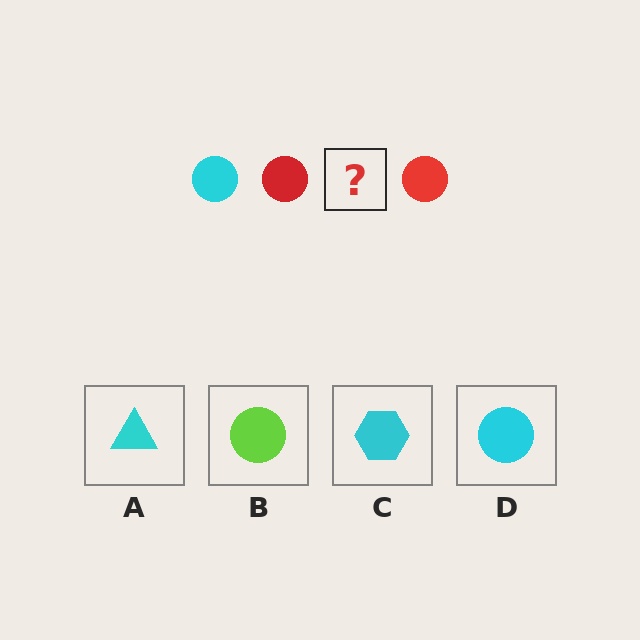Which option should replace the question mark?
Option D.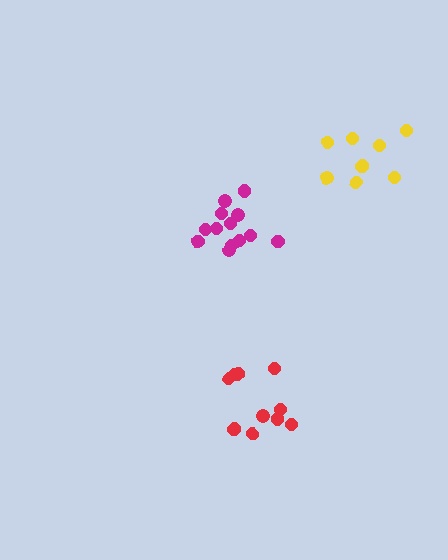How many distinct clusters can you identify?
There are 3 distinct clusters.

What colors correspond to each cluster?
The clusters are colored: yellow, red, magenta.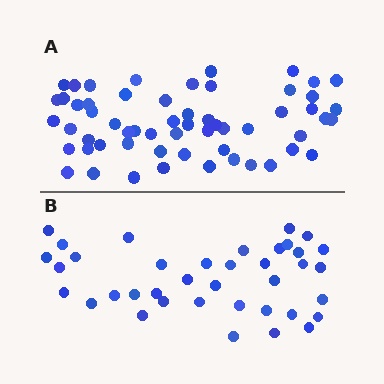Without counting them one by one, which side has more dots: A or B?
Region A (the top region) has more dots.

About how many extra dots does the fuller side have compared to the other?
Region A has approximately 20 more dots than region B.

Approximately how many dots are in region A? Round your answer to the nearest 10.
About 60 dots. (The exact count is 58, which rounds to 60.)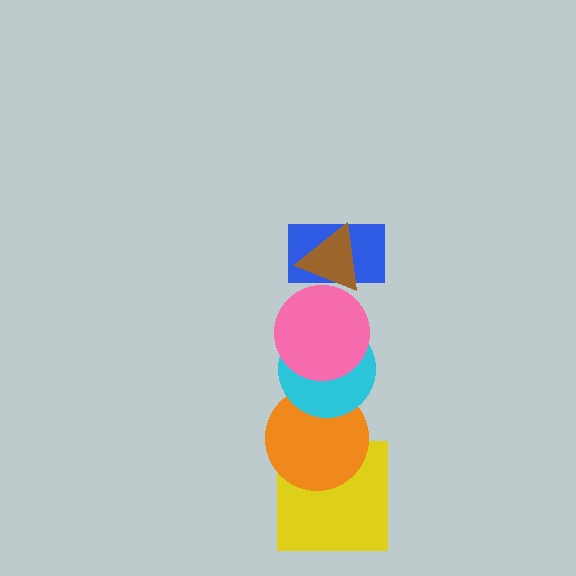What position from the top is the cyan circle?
The cyan circle is 4th from the top.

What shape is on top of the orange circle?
The cyan circle is on top of the orange circle.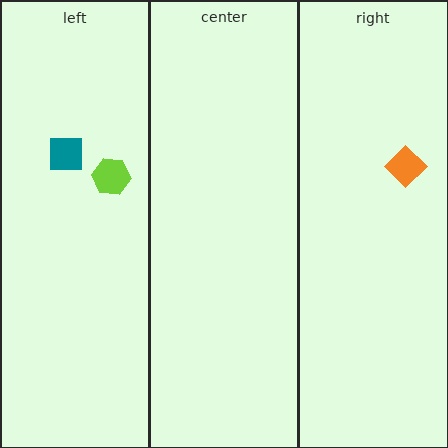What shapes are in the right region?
The orange diamond.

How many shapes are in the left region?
2.